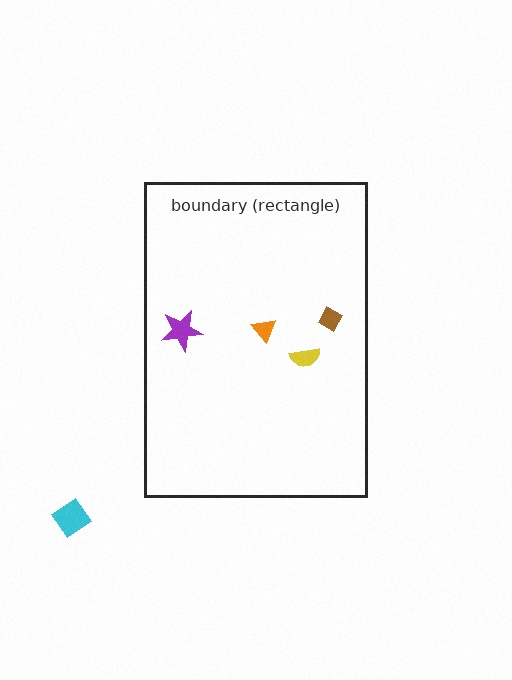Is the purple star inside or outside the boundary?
Inside.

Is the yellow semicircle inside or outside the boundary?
Inside.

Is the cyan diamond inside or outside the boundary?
Outside.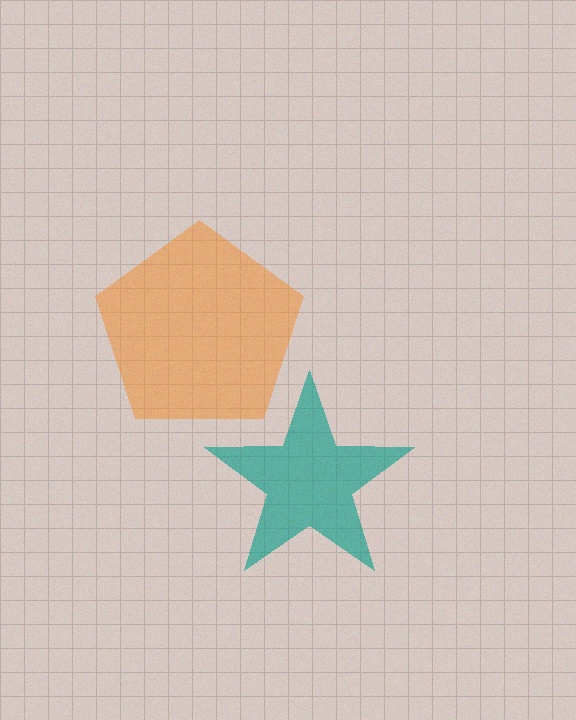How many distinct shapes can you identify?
There are 2 distinct shapes: a teal star, an orange pentagon.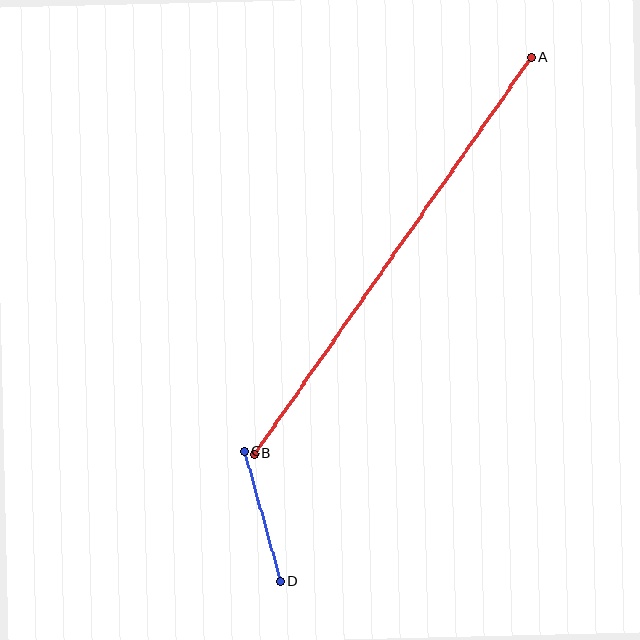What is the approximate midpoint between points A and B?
The midpoint is at approximately (393, 255) pixels.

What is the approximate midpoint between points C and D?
The midpoint is at approximately (262, 516) pixels.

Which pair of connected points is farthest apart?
Points A and B are farthest apart.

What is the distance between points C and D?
The distance is approximately 136 pixels.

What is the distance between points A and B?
The distance is approximately 484 pixels.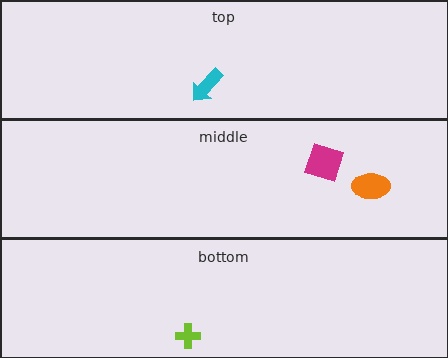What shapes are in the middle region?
The magenta square, the orange ellipse.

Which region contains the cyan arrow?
The top region.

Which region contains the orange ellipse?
The middle region.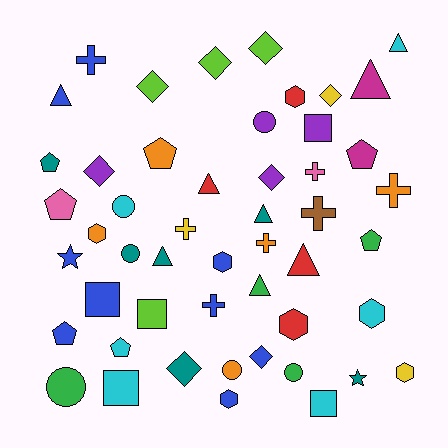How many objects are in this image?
There are 50 objects.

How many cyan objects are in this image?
There are 6 cyan objects.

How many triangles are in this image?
There are 8 triangles.